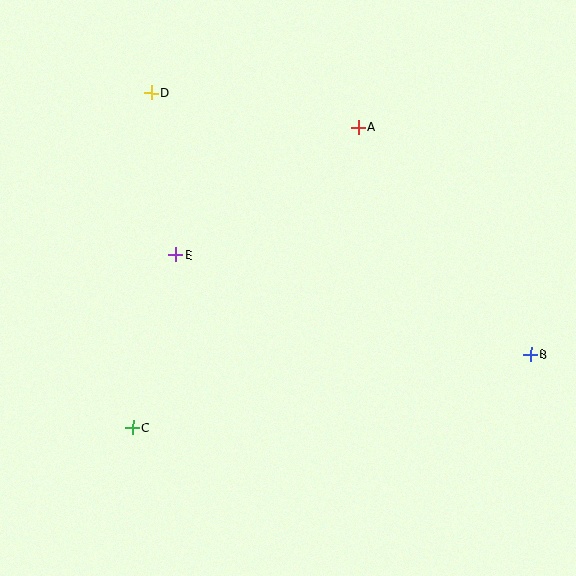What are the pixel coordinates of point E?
Point E is at (176, 255).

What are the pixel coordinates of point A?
Point A is at (358, 127).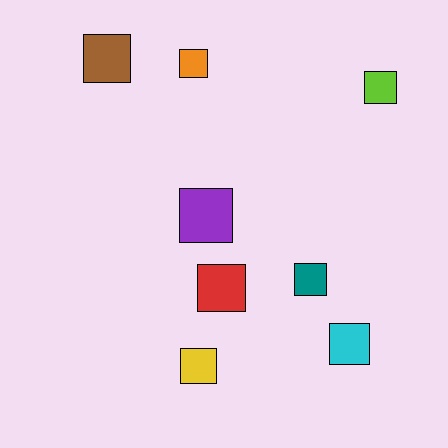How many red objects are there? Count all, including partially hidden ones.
There is 1 red object.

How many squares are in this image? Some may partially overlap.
There are 8 squares.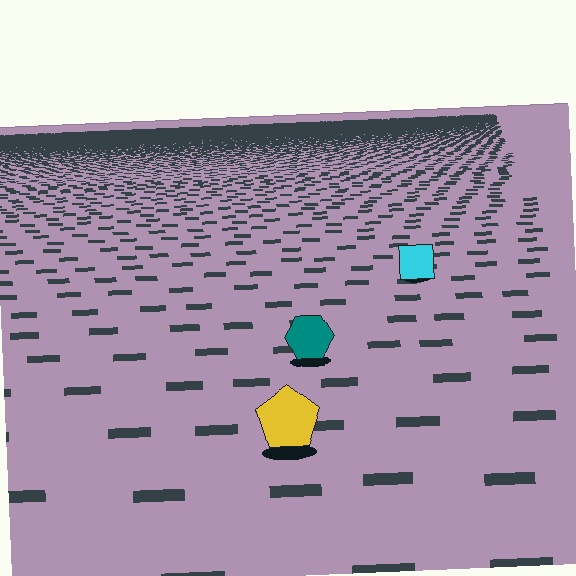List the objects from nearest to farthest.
From nearest to farthest: the yellow pentagon, the teal hexagon, the cyan square.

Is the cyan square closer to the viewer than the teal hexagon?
No. The teal hexagon is closer — you can tell from the texture gradient: the ground texture is coarser near it.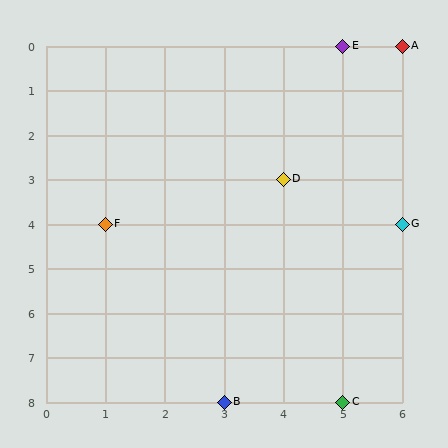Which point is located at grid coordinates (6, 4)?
Point G is at (6, 4).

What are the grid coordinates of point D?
Point D is at grid coordinates (4, 3).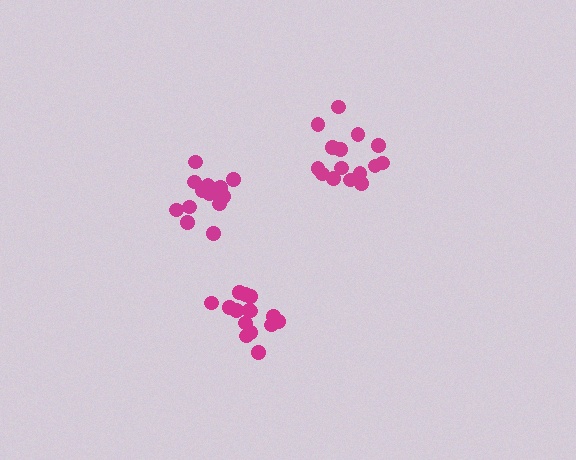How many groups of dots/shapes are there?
There are 3 groups.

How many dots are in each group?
Group 1: 15 dots, Group 2: 15 dots, Group 3: 15 dots (45 total).